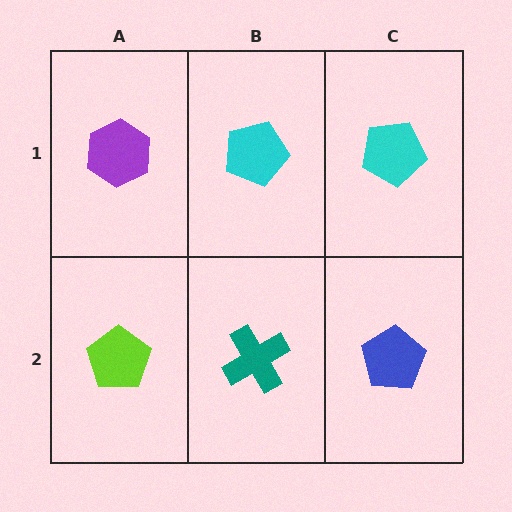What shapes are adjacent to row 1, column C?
A blue pentagon (row 2, column C), a cyan pentagon (row 1, column B).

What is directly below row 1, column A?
A lime pentagon.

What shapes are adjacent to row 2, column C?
A cyan pentagon (row 1, column C), a teal cross (row 2, column B).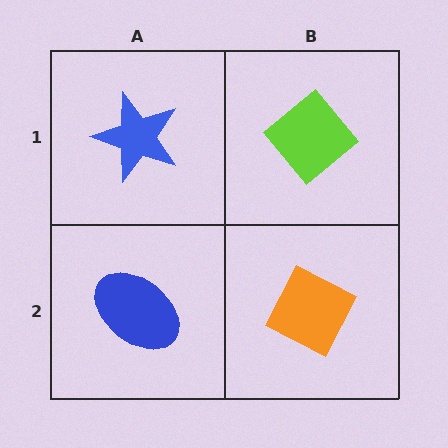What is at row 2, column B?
An orange diamond.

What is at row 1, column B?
A lime diamond.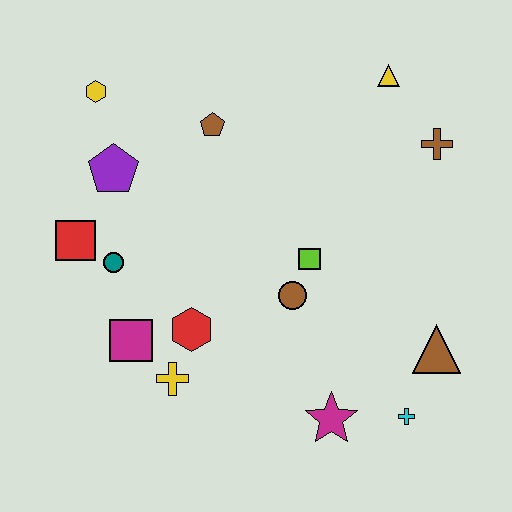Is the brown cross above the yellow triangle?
No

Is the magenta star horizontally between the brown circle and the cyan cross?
Yes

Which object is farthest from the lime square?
The yellow hexagon is farthest from the lime square.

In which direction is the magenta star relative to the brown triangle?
The magenta star is to the left of the brown triangle.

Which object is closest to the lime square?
The brown circle is closest to the lime square.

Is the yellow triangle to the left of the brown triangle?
Yes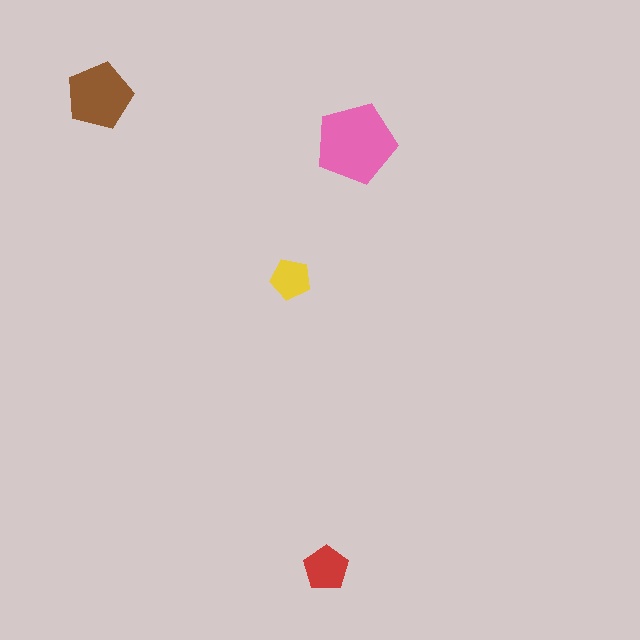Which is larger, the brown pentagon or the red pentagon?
The brown one.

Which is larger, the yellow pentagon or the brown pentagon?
The brown one.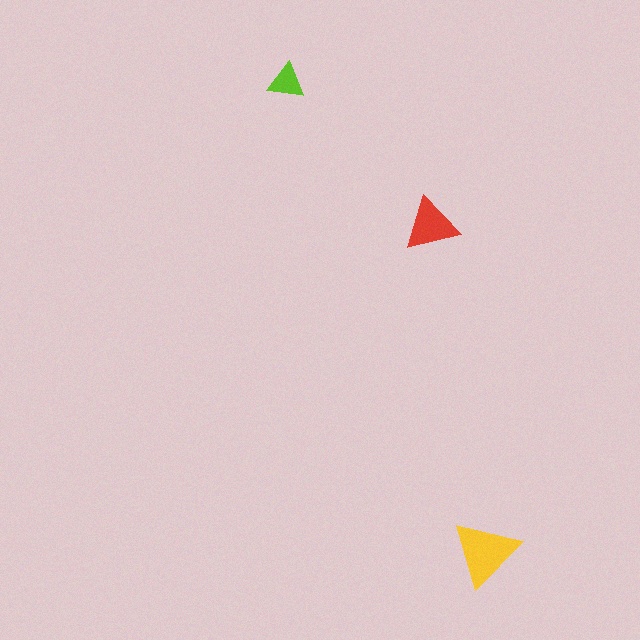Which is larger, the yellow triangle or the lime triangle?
The yellow one.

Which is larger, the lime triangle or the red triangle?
The red one.